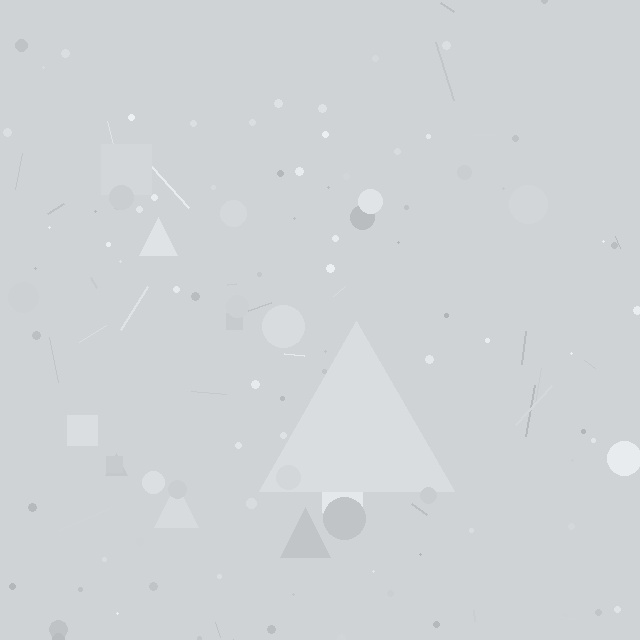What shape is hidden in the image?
A triangle is hidden in the image.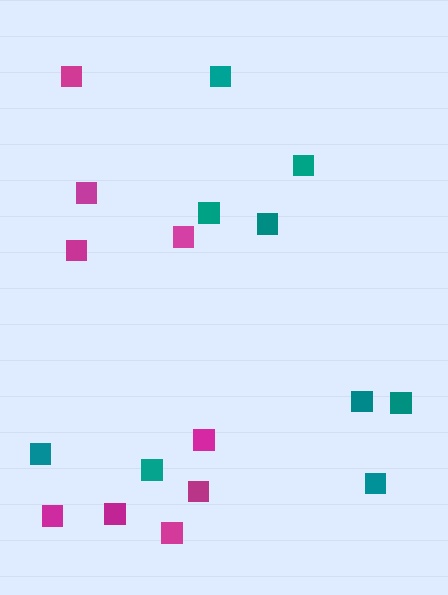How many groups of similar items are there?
There are 2 groups: one group of magenta squares (9) and one group of teal squares (9).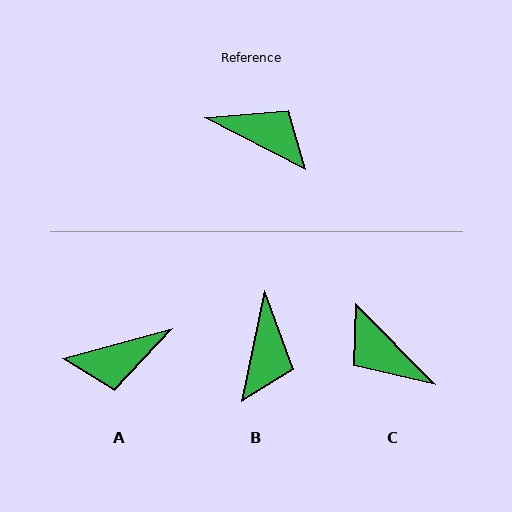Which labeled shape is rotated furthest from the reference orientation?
C, about 162 degrees away.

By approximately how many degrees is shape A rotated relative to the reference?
Approximately 138 degrees clockwise.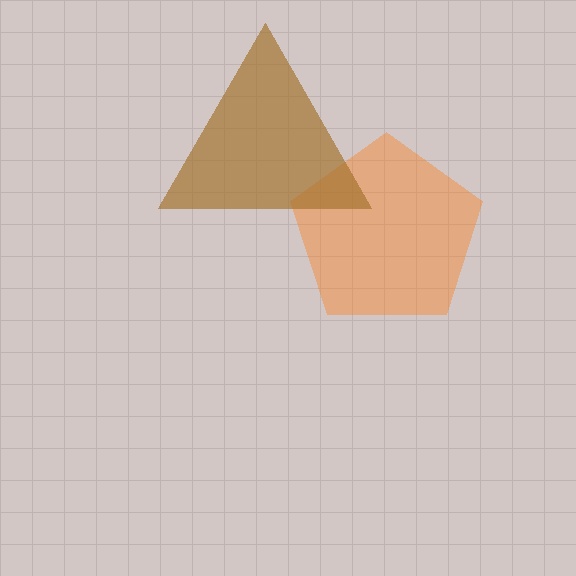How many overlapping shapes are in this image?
There are 2 overlapping shapes in the image.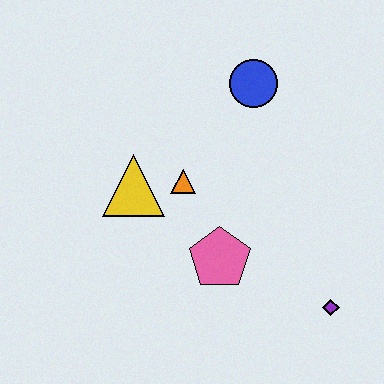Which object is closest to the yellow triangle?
The orange triangle is closest to the yellow triangle.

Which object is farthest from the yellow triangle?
The purple diamond is farthest from the yellow triangle.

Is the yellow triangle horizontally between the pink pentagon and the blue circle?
No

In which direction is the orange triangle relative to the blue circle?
The orange triangle is below the blue circle.